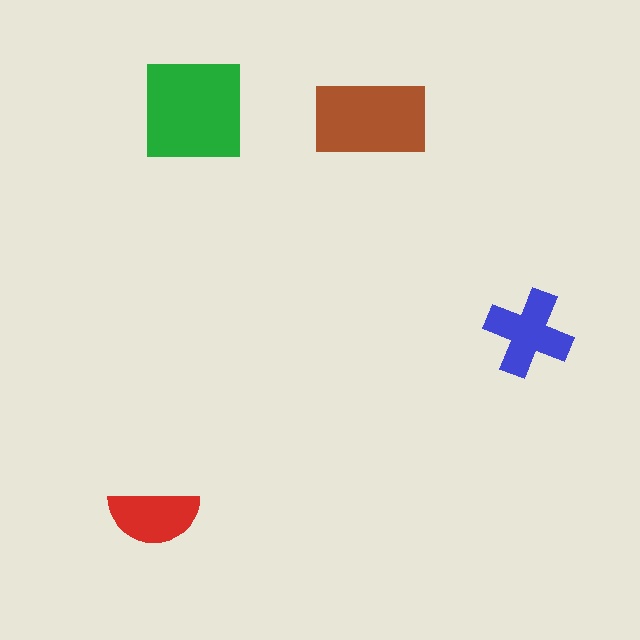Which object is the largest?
The green square.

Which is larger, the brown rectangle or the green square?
The green square.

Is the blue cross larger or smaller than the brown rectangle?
Smaller.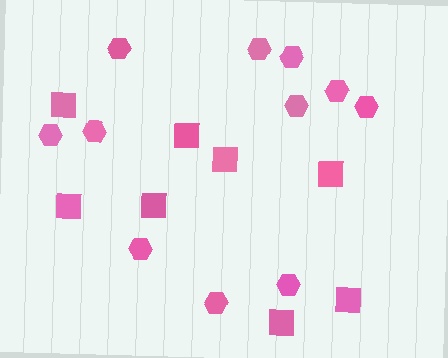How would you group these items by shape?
There are 2 groups: one group of hexagons (11) and one group of squares (8).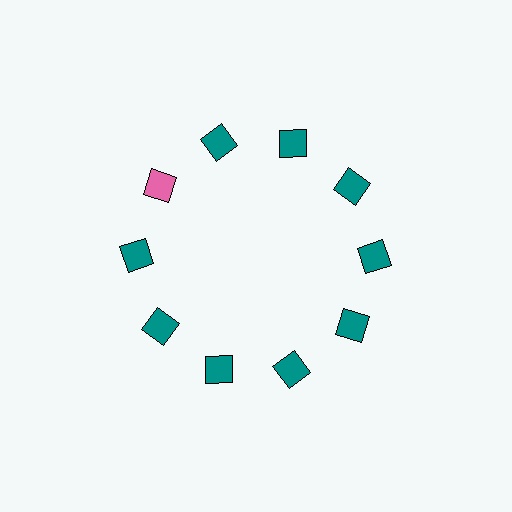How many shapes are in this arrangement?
There are 10 shapes arranged in a ring pattern.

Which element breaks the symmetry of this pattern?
The pink square at roughly the 10 o'clock position breaks the symmetry. All other shapes are teal squares.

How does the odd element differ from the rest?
It has a different color: pink instead of teal.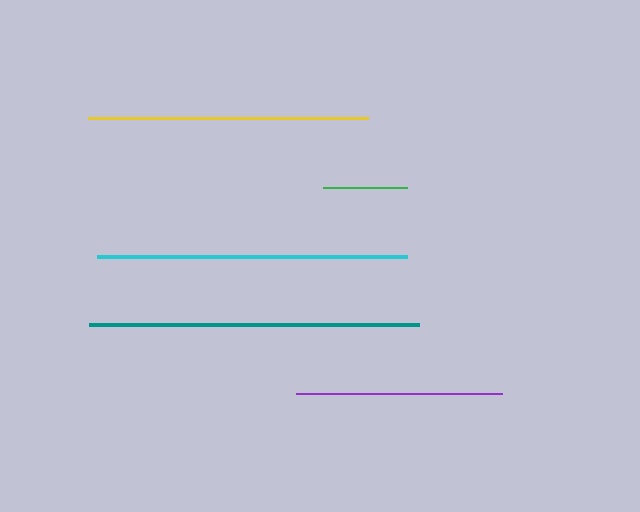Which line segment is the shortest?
The green line is the shortest at approximately 84 pixels.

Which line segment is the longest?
The teal line is the longest at approximately 330 pixels.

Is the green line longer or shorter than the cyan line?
The cyan line is longer than the green line.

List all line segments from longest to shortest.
From longest to shortest: teal, cyan, yellow, purple, green.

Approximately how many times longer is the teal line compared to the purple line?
The teal line is approximately 1.6 times the length of the purple line.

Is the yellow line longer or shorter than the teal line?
The teal line is longer than the yellow line.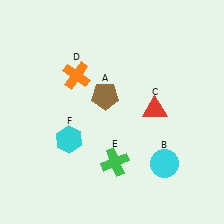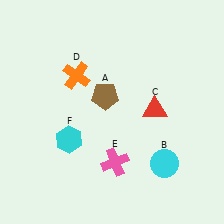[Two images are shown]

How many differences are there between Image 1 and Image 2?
There is 1 difference between the two images.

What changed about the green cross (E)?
In Image 1, E is green. In Image 2, it changed to pink.